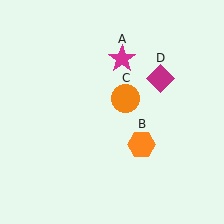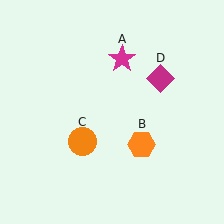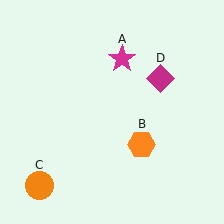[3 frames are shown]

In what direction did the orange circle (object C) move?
The orange circle (object C) moved down and to the left.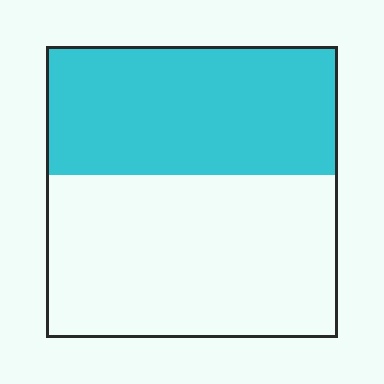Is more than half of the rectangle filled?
No.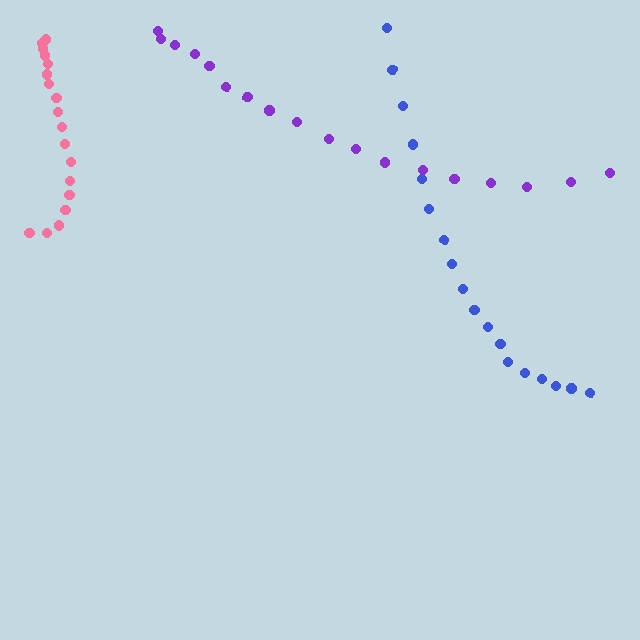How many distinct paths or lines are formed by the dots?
There are 3 distinct paths.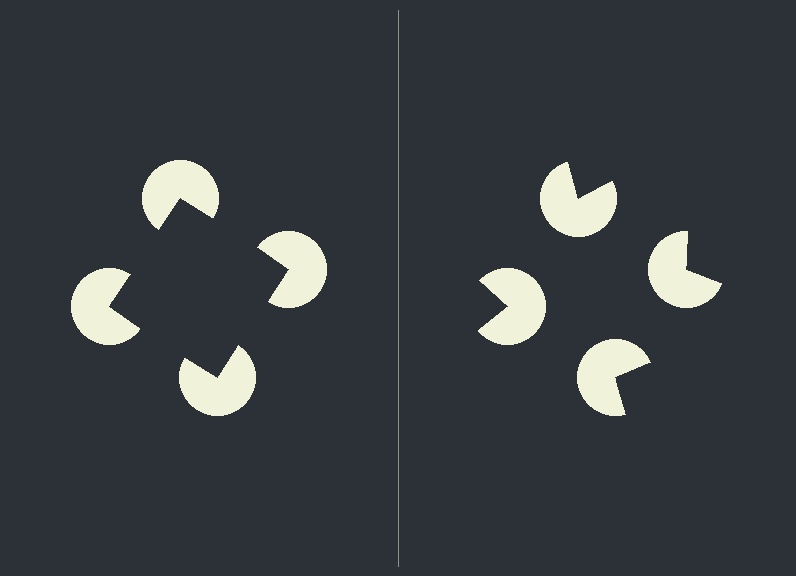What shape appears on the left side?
An illusory square.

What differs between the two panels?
The pac-man discs are positioned identically on both sides; only the wedge orientations differ. On the left they align to a square; on the right they are misaligned.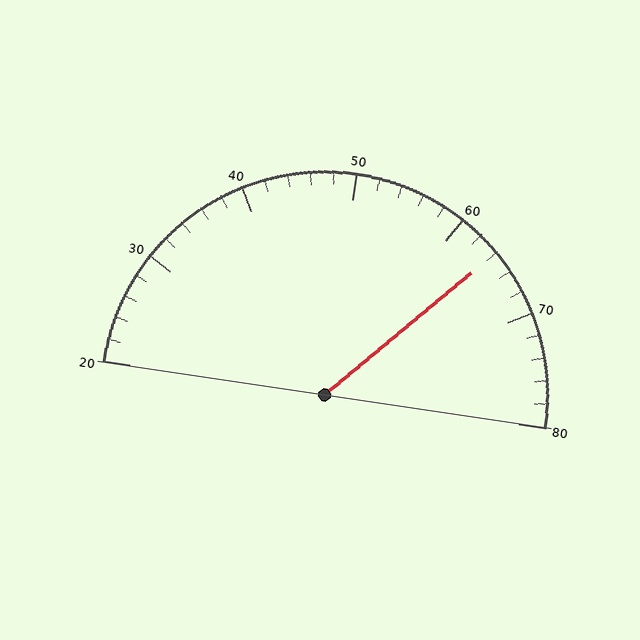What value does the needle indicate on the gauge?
The needle indicates approximately 64.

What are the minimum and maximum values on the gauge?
The gauge ranges from 20 to 80.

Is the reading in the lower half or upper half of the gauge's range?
The reading is in the upper half of the range (20 to 80).